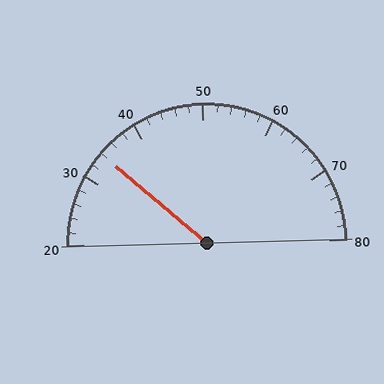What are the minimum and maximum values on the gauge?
The gauge ranges from 20 to 80.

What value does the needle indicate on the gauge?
The needle indicates approximately 34.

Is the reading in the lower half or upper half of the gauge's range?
The reading is in the lower half of the range (20 to 80).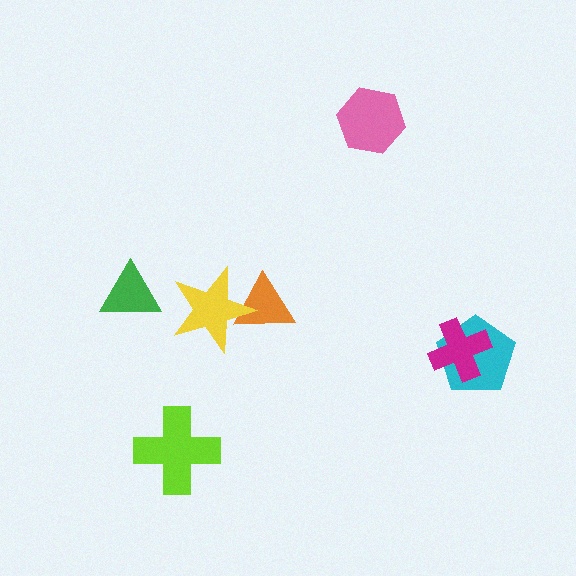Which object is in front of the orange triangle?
The yellow star is in front of the orange triangle.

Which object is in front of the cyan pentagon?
The magenta cross is in front of the cyan pentagon.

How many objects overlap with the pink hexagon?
0 objects overlap with the pink hexagon.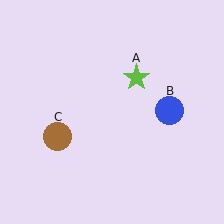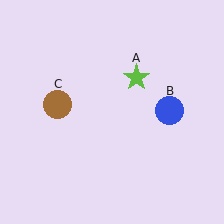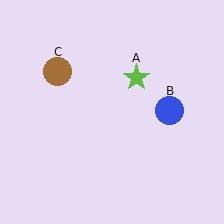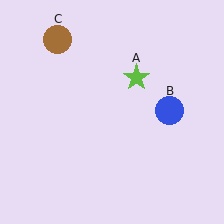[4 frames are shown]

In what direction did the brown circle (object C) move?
The brown circle (object C) moved up.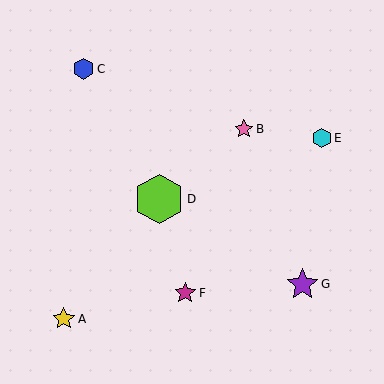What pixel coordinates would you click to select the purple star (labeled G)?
Click at (302, 284) to select the purple star G.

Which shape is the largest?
The lime hexagon (labeled D) is the largest.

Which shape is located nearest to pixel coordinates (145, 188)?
The lime hexagon (labeled D) at (159, 199) is nearest to that location.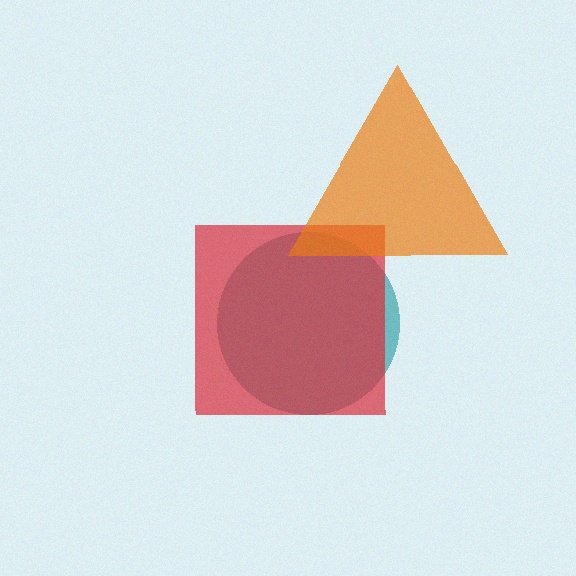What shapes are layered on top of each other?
The layered shapes are: a teal circle, a red square, an orange triangle.